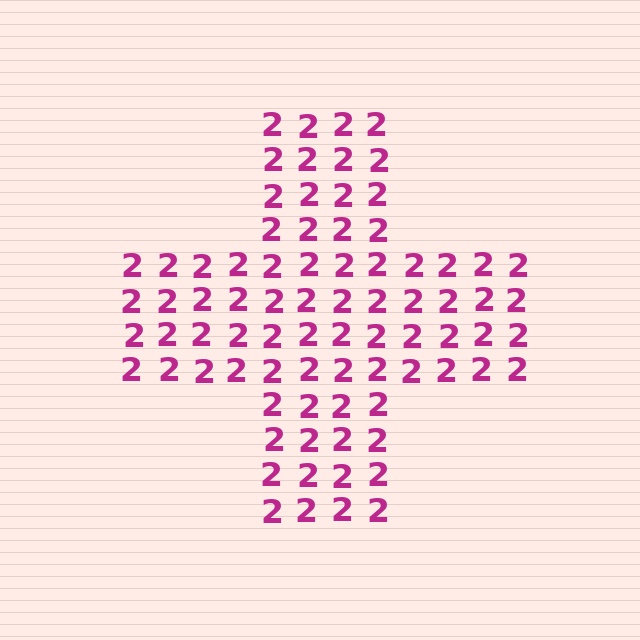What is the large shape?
The large shape is a cross.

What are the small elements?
The small elements are digit 2's.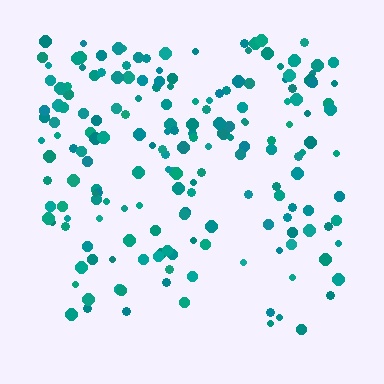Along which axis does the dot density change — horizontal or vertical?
Vertical.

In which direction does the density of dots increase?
From bottom to top, with the top side densest.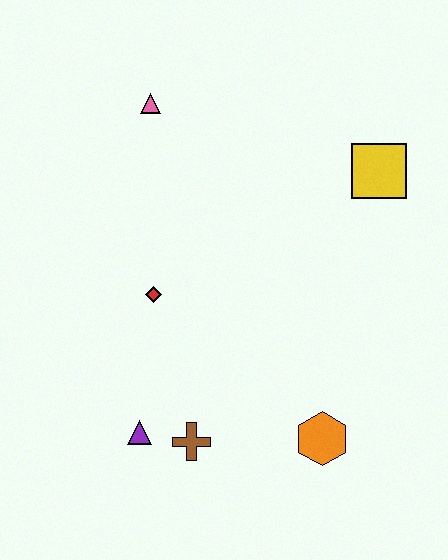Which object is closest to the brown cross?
The purple triangle is closest to the brown cross.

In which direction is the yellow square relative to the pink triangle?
The yellow square is to the right of the pink triangle.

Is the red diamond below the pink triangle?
Yes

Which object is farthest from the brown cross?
The pink triangle is farthest from the brown cross.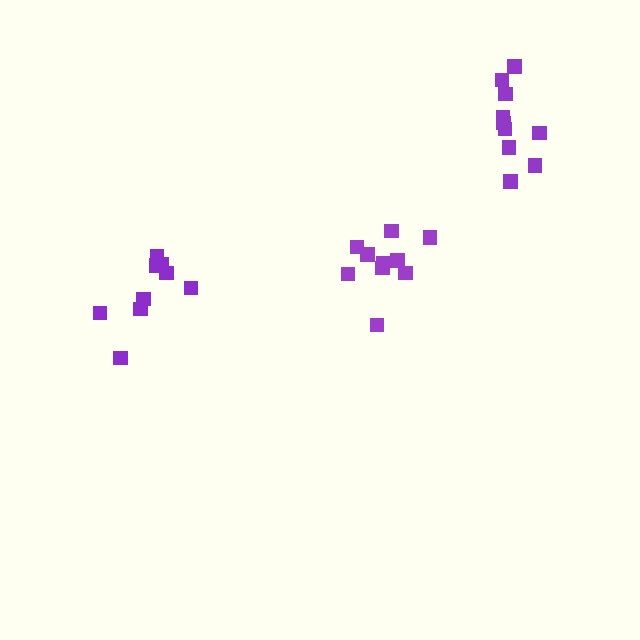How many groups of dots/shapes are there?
There are 3 groups.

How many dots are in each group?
Group 1: 10 dots, Group 2: 10 dots, Group 3: 9 dots (29 total).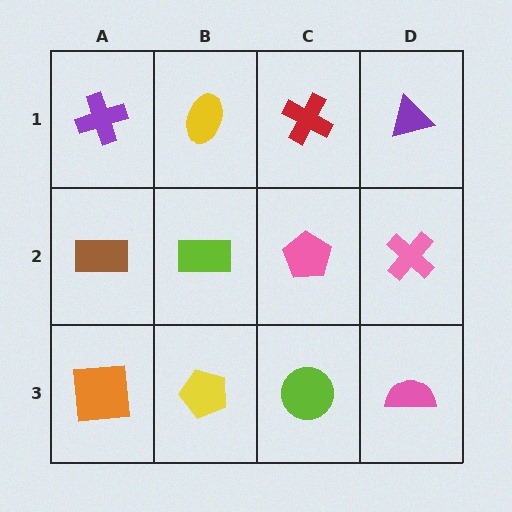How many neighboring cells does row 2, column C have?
4.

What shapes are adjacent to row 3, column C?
A pink pentagon (row 2, column C), a yellow pentagon (row 3, column B), a pink semicircle (row 3, column D).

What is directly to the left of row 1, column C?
A yellow ellipse.